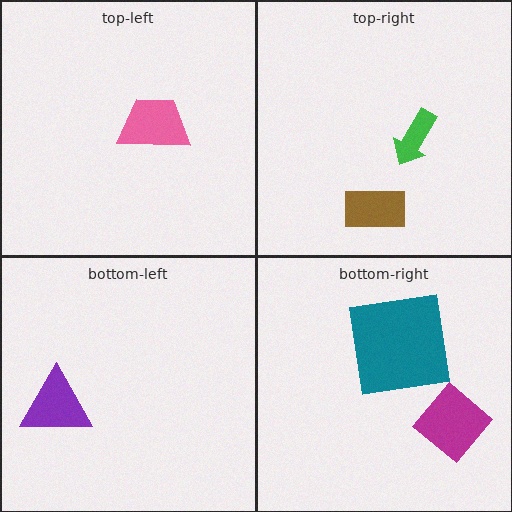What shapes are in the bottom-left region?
The purple triangle.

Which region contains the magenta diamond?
The bottom-right region.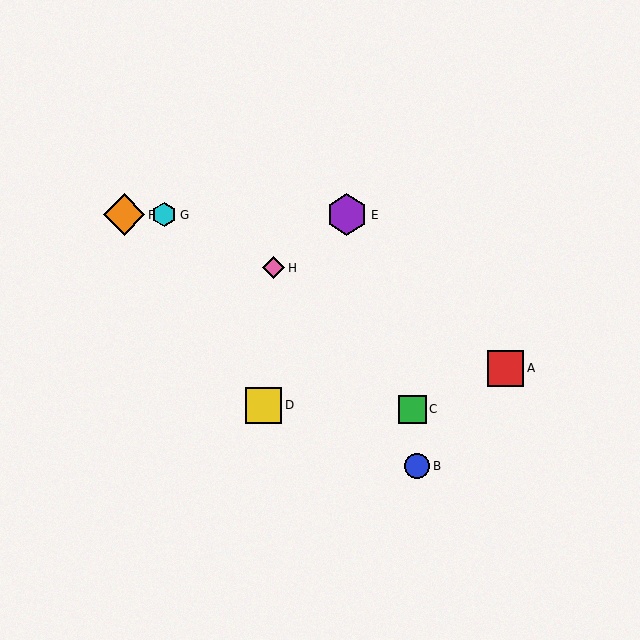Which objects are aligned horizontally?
Objects E, F, G are aligned horizontally.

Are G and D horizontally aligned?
No, G is at y≈215 and D is at y≈405.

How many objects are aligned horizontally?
3 objects (E, F, G) are aligned horizontally.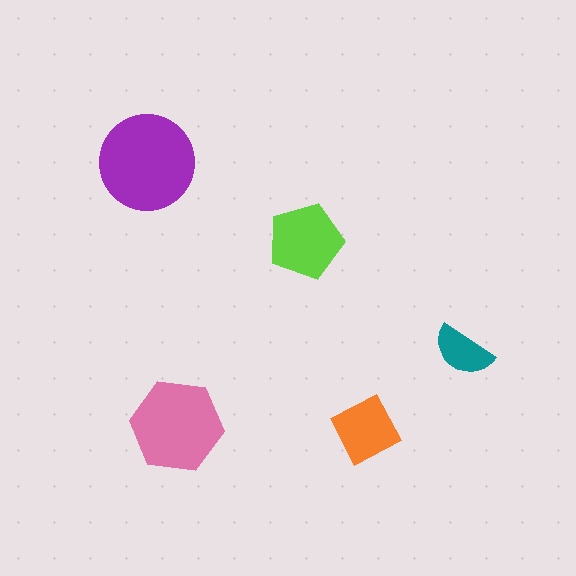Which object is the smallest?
The teal semicircle.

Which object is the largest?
The purple circle.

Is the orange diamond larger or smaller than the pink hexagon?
Smaller.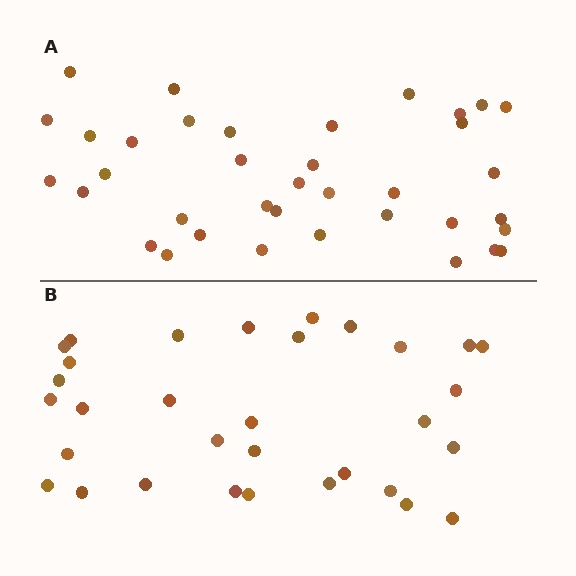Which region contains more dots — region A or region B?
Region A (the top region) has more dots.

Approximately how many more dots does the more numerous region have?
Region A has about 5 more dots than region B.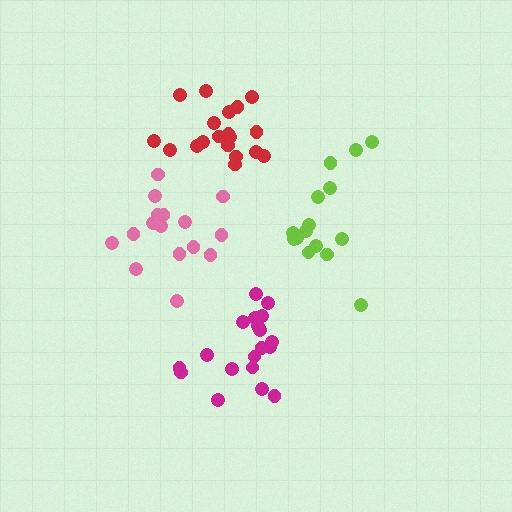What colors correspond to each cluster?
The clusters are colored: pink, red, lime, magenta.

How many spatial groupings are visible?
There are 4 spatial groupings.